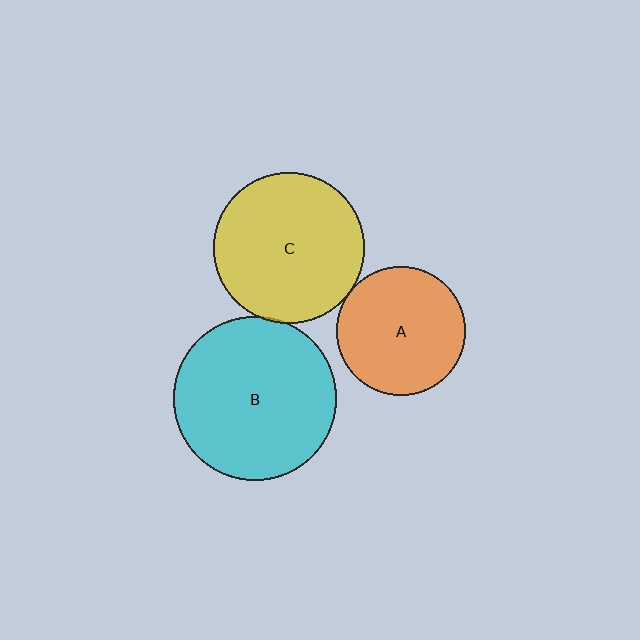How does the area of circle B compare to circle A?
Approximately 1.6 times.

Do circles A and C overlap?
Yes.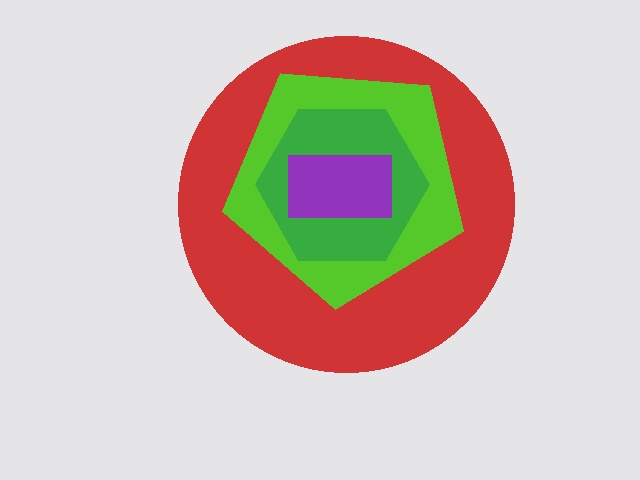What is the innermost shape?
The purple rectangle.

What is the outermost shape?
The red circle.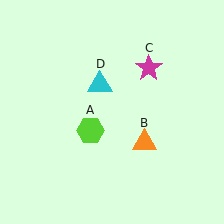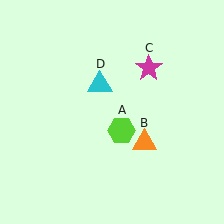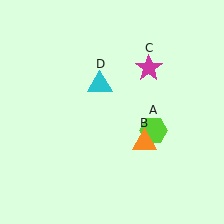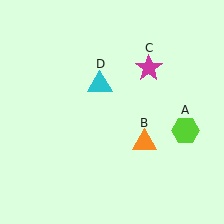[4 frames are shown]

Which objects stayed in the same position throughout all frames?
Orange triangle (object B) and magenta star (object C) and cyan triangle (object D) remained stationary.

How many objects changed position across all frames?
1 object changed position: lime hexagon (object A).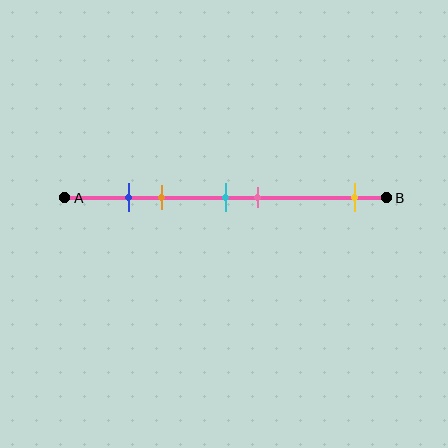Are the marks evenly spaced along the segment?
No, the marks are not evenly spaced.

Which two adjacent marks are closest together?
The blue and orange marks are the closest adjacent pair.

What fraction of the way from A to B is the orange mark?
The orange mark is approximately 30% (0.3) of the way from A to B.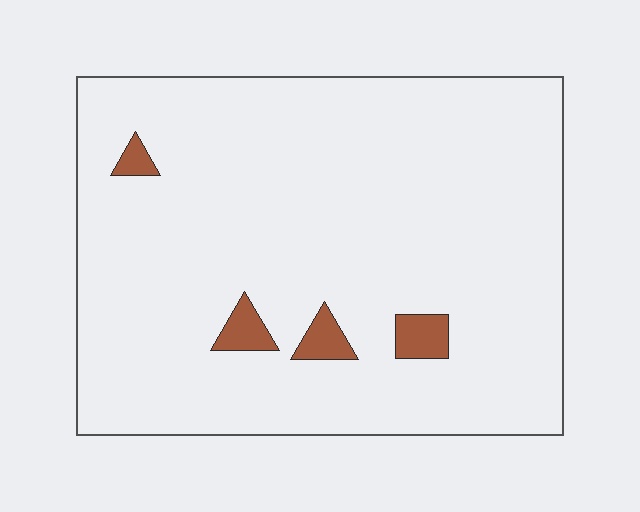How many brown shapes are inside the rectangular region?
4.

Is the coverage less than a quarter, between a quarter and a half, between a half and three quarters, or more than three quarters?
Less than a quarter.